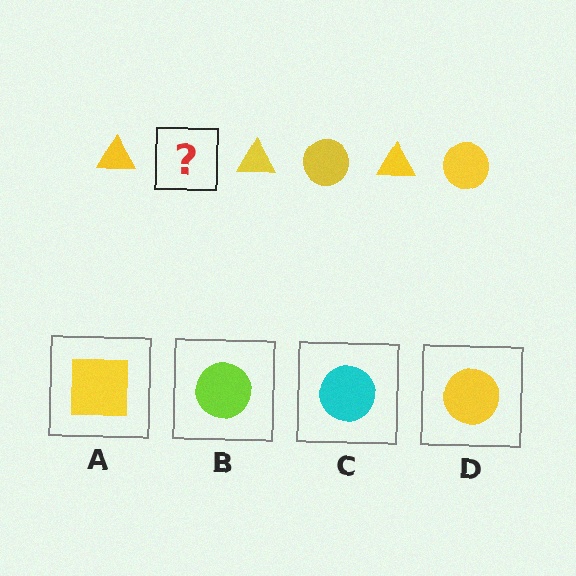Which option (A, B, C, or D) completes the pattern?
D.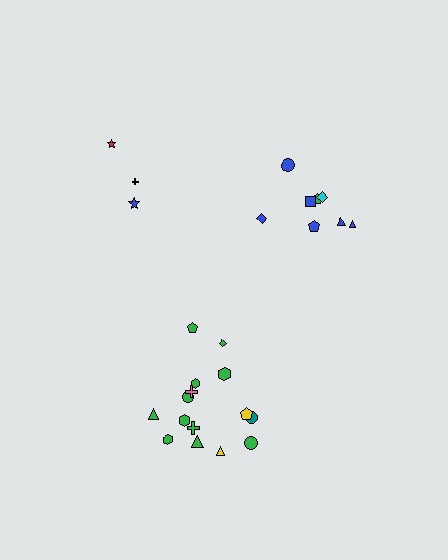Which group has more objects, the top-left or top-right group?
The top-right group.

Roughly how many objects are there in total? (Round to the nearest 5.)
Roughly 25 objects in total.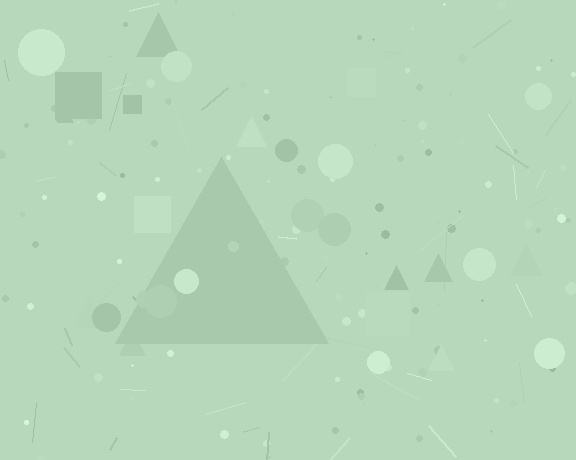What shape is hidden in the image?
A triangle is hidden in the image.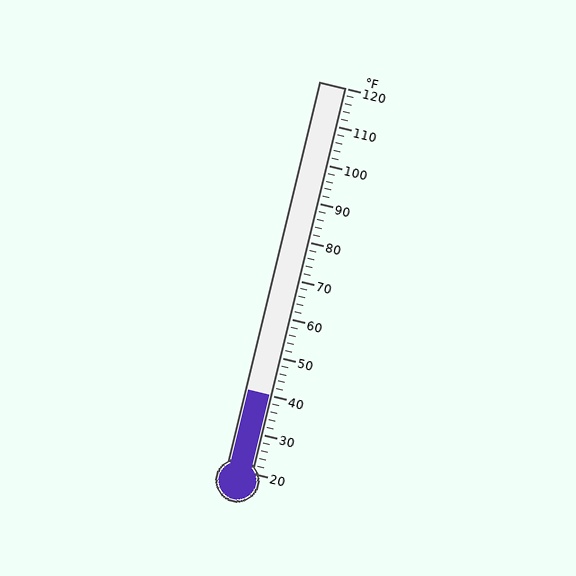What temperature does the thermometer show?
The thermometer shows approximately 40°F.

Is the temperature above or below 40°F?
The temperature is at 40°F.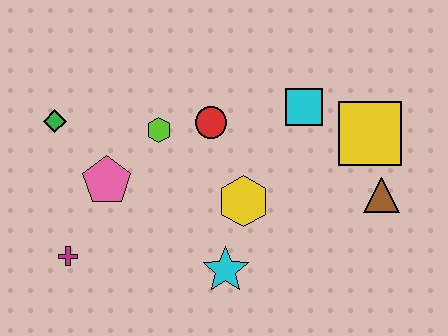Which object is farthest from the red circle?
The magenta cross is farthest from the red circle.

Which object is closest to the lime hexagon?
The red circle is closest to the lime hexagon.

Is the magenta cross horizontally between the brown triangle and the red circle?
No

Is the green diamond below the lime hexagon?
No